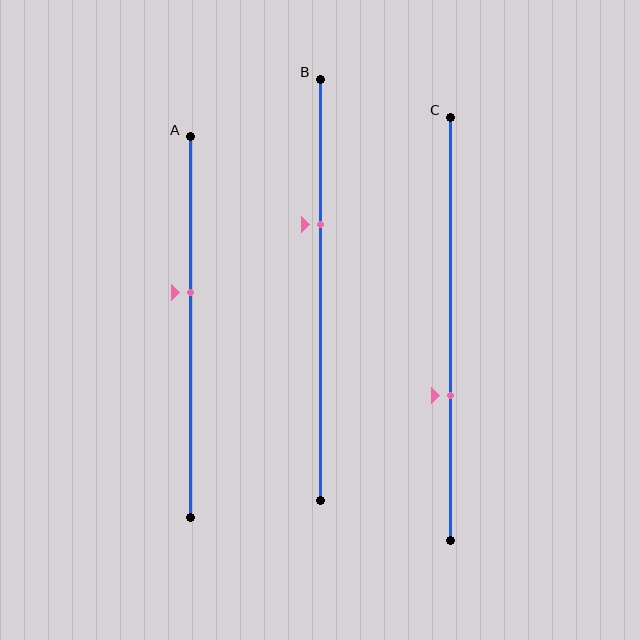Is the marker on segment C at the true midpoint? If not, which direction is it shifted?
No, the marker on segment C is shifted downward by about 16% of the segment length.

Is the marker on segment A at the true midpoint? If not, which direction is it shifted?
No, the marker on segment A is shifted upward by about 9% of the segment length.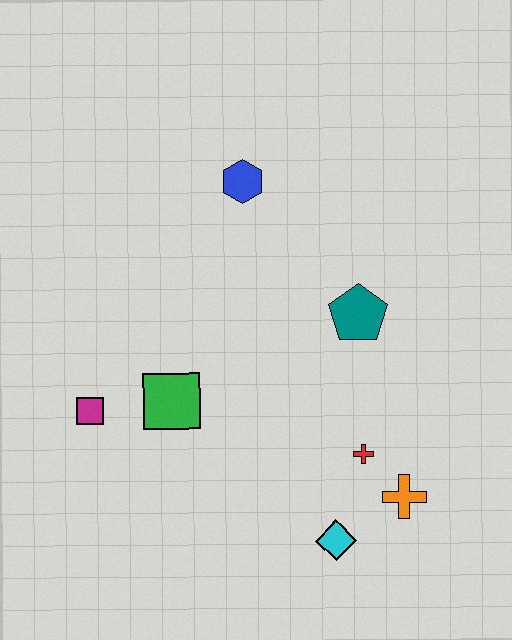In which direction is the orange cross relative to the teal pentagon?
The orange cross is below the teal pentagon.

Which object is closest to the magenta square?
The green square is closest to the magenta square.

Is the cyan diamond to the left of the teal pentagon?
Yes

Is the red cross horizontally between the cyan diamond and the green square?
No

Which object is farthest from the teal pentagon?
The magenta square is farthest from the teal pentagon.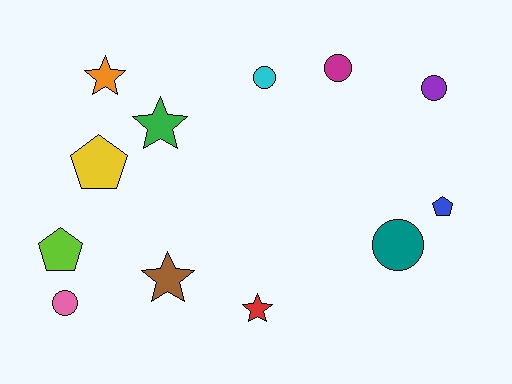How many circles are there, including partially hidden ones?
There are 5 circles.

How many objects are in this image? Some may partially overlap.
There are 12 objects.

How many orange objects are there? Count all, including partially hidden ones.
There is 1 orange object.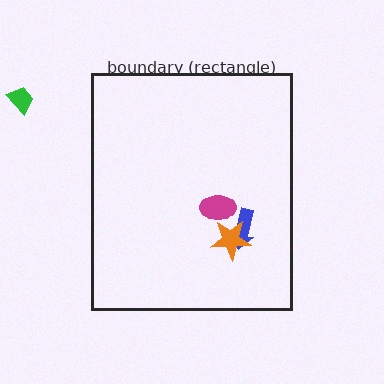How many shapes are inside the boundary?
3 inside, 1 outside.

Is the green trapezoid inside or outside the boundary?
Outside.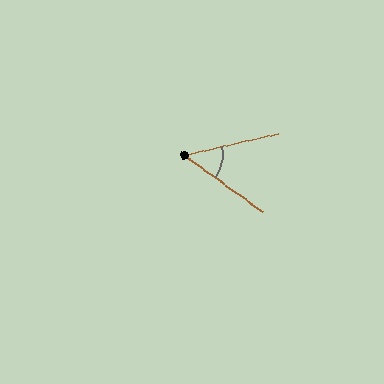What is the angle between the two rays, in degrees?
Approximately 49 degrees.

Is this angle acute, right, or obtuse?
It is acute.